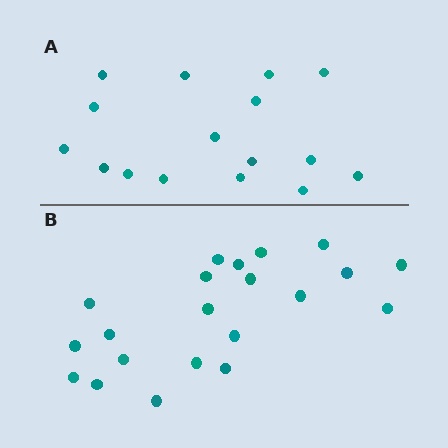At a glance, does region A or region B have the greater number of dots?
Region B (the bottom region) has more dots.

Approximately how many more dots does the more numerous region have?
Region B has about 5 more dots than region A.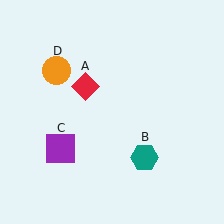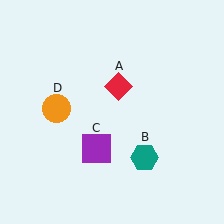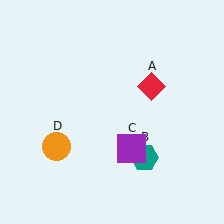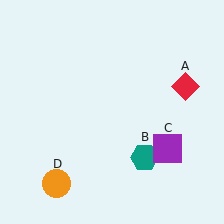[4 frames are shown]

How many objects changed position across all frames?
3 objects changed position: red diamond (object A), purple square (object C), orange circle (object D).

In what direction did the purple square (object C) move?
The purple square (object C) moved right.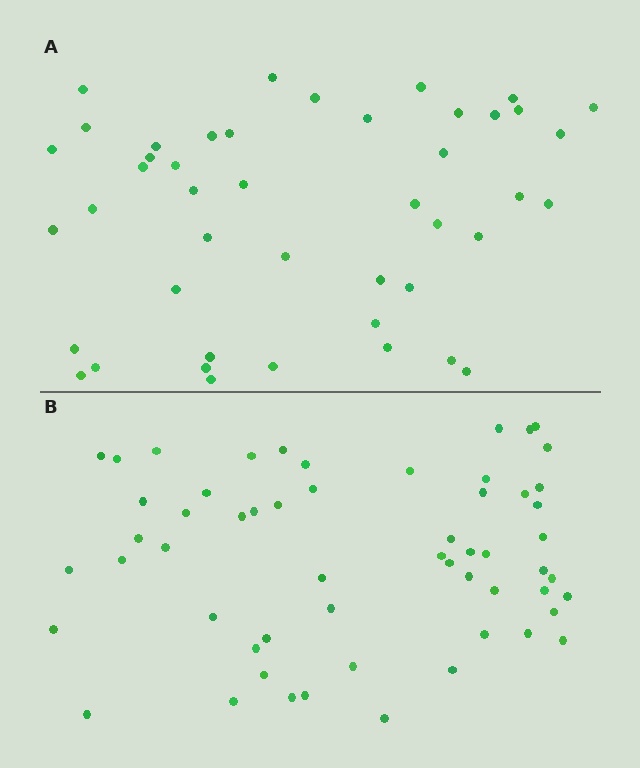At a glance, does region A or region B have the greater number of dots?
Region B (the bottom region) has more dots.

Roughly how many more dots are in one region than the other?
Region B has roughly 12 or so more dots than region A.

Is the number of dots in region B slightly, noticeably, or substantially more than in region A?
Region B has noticeably more, but not dramatically so. The ratio is roughly 1.3 to 1.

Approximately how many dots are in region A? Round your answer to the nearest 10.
About 40 dots. (The exact count is 45, which rounds to 40.)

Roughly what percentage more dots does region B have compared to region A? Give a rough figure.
About 25% more.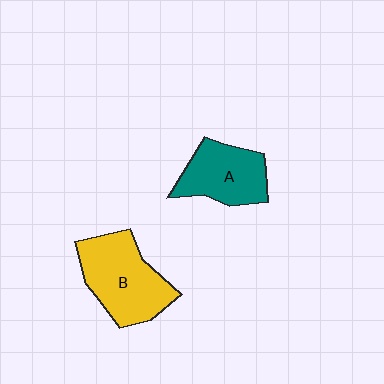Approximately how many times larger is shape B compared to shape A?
Approximately 1.3 times.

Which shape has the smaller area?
Shape A (teal).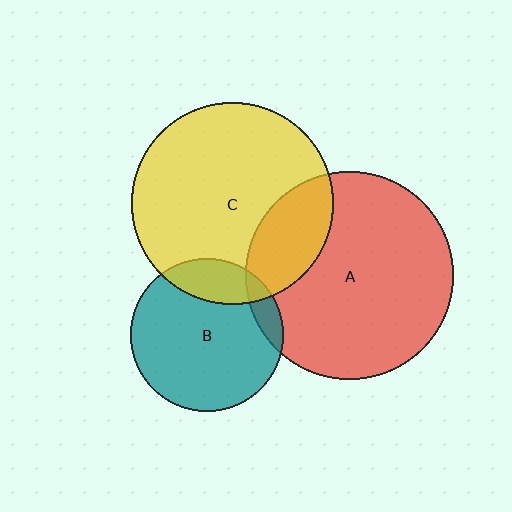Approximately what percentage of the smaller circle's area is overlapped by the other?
Approximately 10%.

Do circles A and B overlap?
Yes.